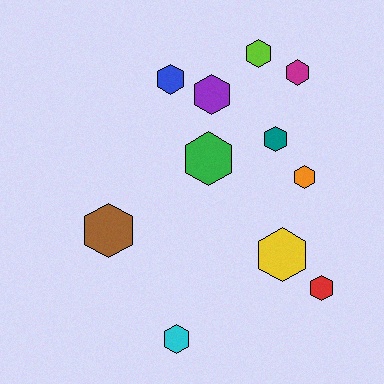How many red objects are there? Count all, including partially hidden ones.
There is 1 red object.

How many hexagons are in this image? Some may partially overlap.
There are 11 hexagons.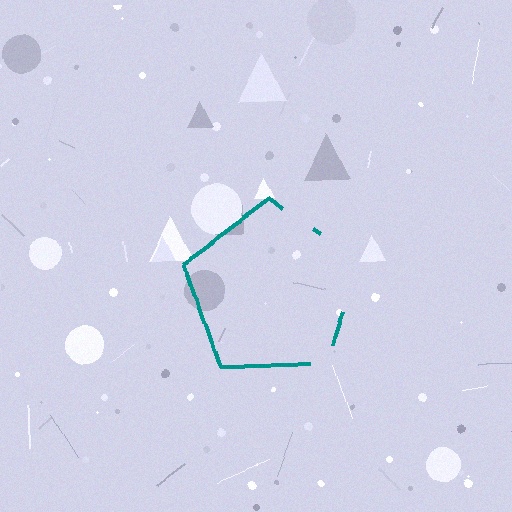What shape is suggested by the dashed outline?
The dashed outline suggests a pentagon.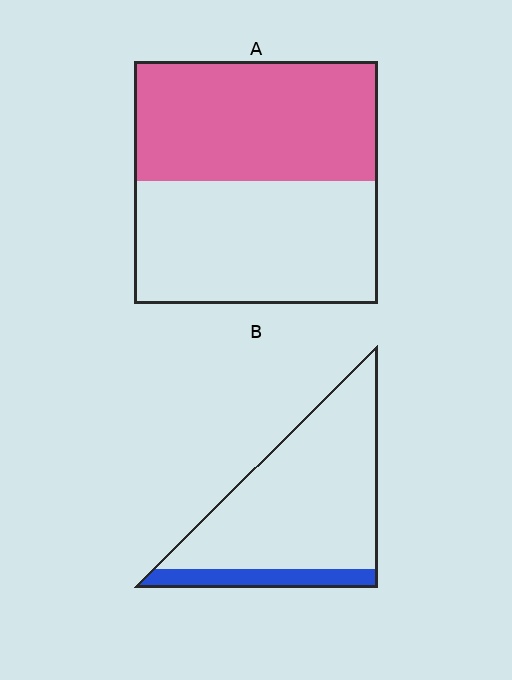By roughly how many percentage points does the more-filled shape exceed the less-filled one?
By roughly 35 percentage points (A over B).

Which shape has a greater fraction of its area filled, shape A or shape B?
Shape A.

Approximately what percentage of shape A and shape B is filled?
A is approximately 50% and B is approximately 15%.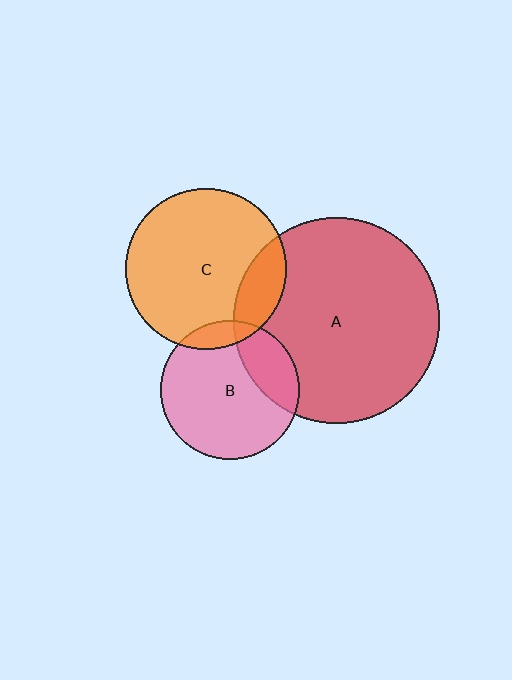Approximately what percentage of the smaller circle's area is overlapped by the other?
Approximately 15%.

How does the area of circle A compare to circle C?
Approximately 1.6 times.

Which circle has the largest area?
Circle A (red).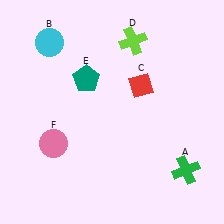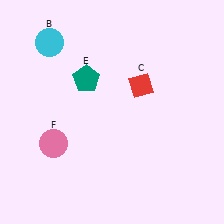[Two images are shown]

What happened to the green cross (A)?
The green cross (A) was removed in Image 2. It was in the bottom-right area of Image 1.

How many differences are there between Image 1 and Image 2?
There are 2 differences between the two images.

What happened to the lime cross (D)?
The lime cross (D) was removed in Image 2. It was in the top-right area of Image 1.